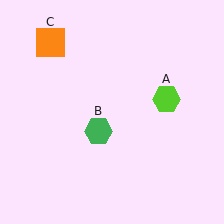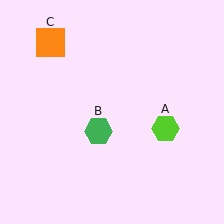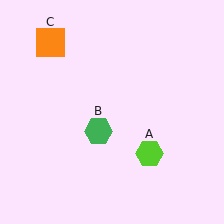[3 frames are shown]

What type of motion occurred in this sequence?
The lime hexagon (object A) rotated clockwise around the center of the scene.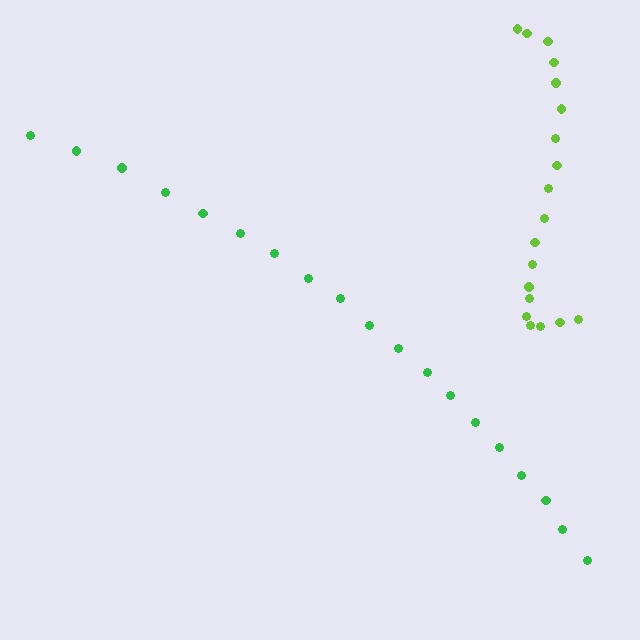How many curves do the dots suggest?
There are 2 distinct paths.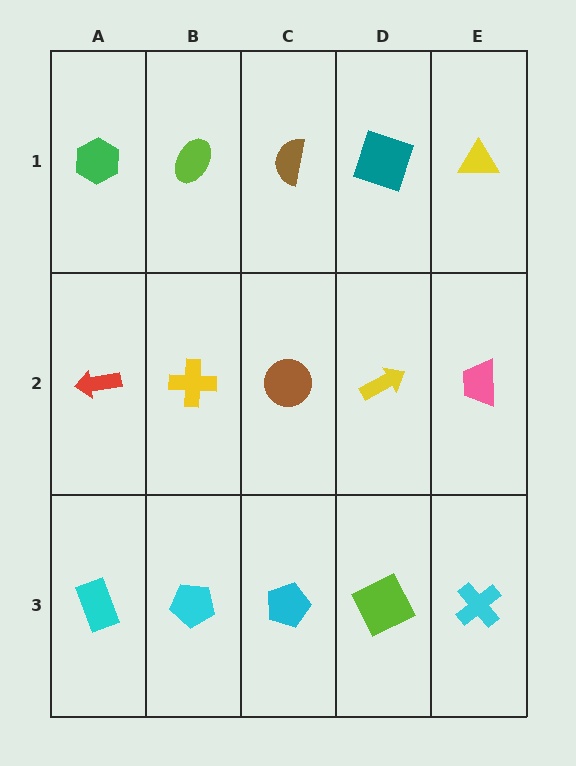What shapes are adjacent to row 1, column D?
A yellow arrow (row 2, column D), a brown semicircle (row 1, column C), a yellow triangle (row 1, column E).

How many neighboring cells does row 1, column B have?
3.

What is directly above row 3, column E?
A pink trapezoid.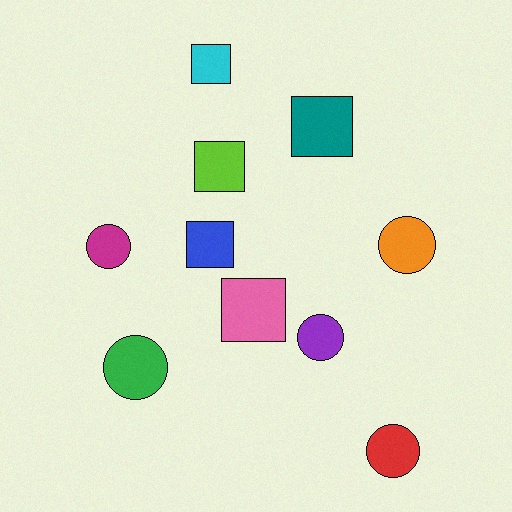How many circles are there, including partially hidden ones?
There are 5 circles.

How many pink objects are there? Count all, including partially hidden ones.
There is 1 pink object.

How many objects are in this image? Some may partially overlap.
There are 10 objects.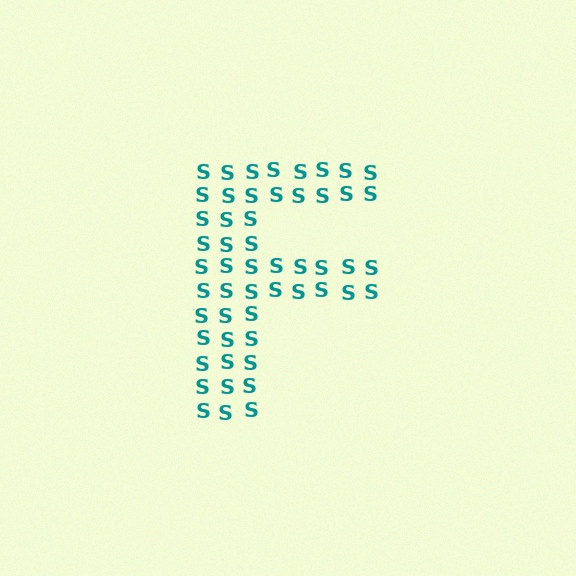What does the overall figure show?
The overall figure shows the letter F.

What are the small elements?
The small elements are letter S's.